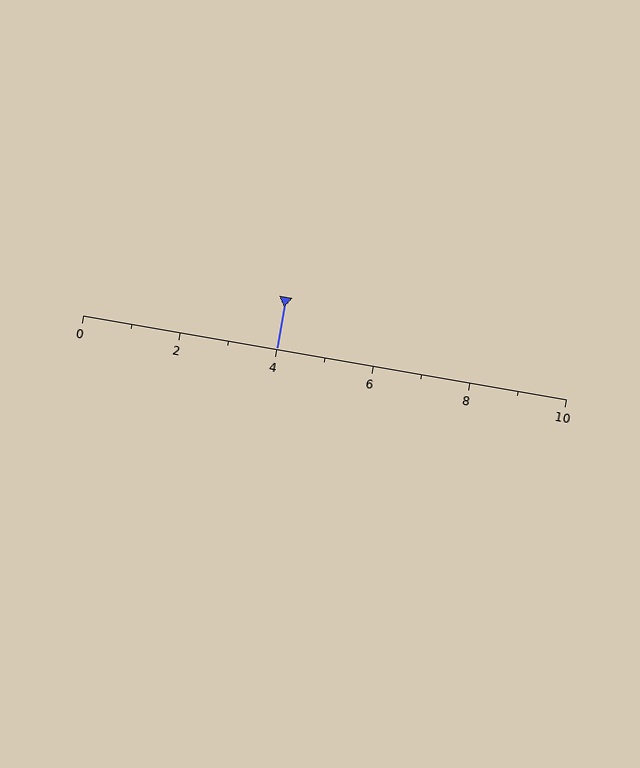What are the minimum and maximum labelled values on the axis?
The axis runs from 0 to 10.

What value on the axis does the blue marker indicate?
The marker indicates approximately 4.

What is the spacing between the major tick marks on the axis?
The major ticks are spaced 2 apart.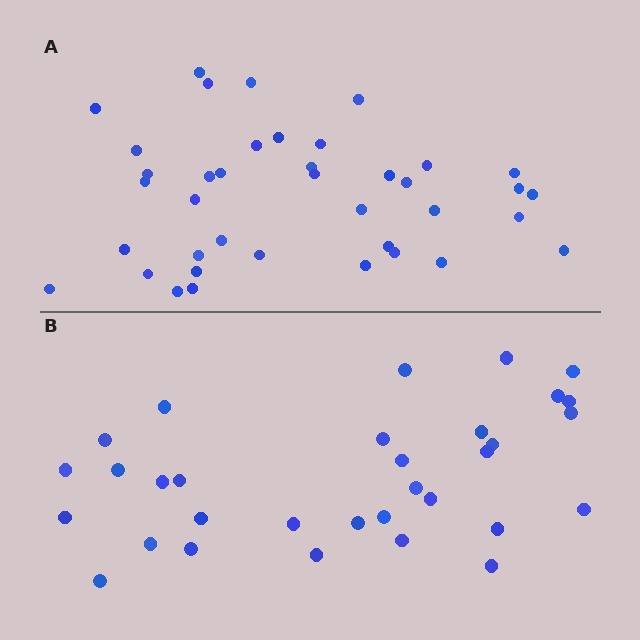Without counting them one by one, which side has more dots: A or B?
Region A (the top region) has more dots.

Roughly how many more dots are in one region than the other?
Region A has roughly 8 or so more dots than region B.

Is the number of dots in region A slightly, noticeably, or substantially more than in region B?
Region A has only slightly more — the two regions are fairly close. The ratio is roughly 1.2 to 1.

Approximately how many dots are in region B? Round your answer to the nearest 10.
About 30 dots. (The exact count is 32, which rounds to 30.)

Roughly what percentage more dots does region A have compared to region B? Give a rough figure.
About 20% more.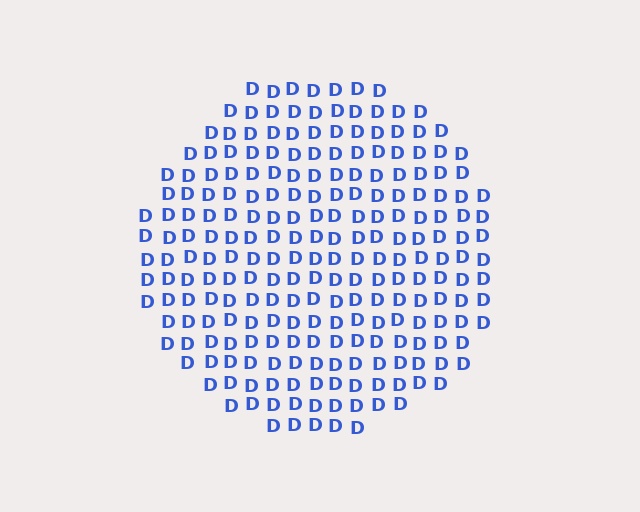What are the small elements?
The small elements are letter D's.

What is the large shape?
The large shape is a circle.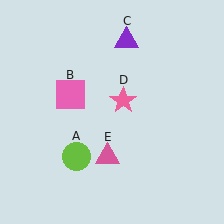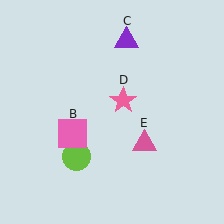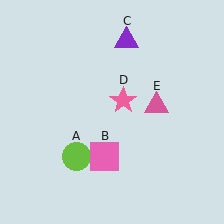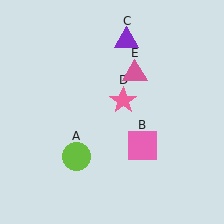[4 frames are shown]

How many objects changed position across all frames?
2 objects changed position: pink square (object B), pink triangle (object E).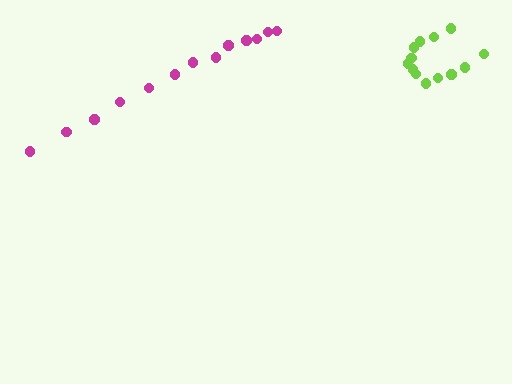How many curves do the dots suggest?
There are 2 distinct paths.